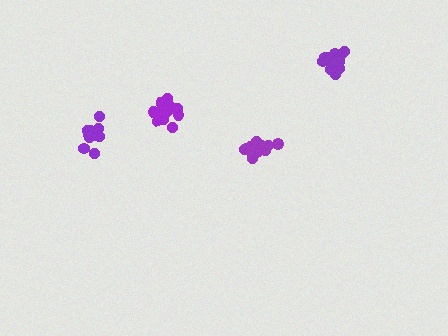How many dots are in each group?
Group 1: 15 dots, Group 2: 16 dots, Group 3: 16 dots, Group 4: 17 dots (64 total).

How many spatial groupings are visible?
There are 4 spatial groupings.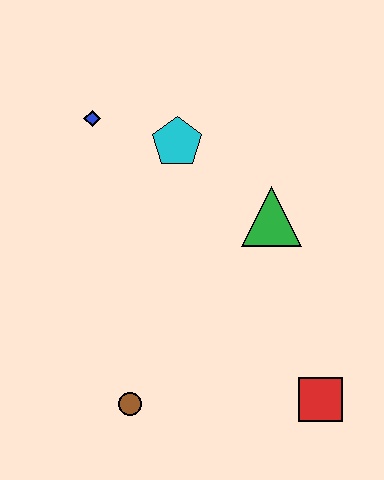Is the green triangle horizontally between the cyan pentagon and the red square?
Yes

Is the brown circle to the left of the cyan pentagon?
Yes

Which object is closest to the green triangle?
The cyan pentagon is closest to the green triangle.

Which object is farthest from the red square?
The blue diamond is farthest from the red square.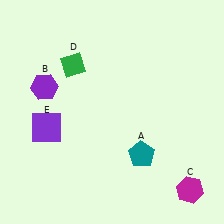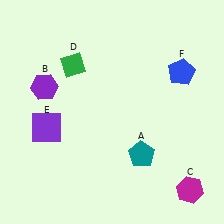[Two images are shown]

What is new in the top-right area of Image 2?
A blue pentagon (F) was added in the top-right area of Image 2.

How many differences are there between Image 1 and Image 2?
There is 1 difference between the two images.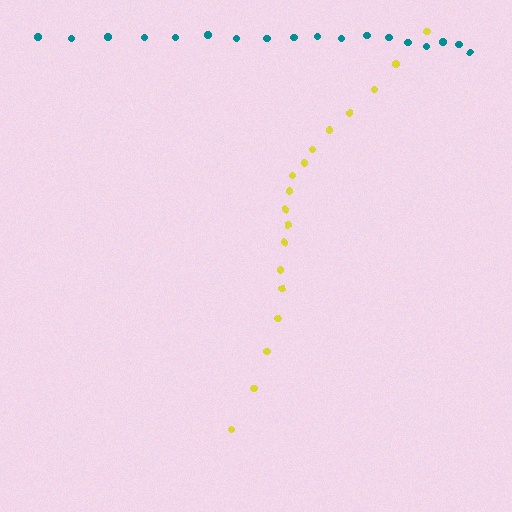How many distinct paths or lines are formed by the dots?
There are 2 distinct paths.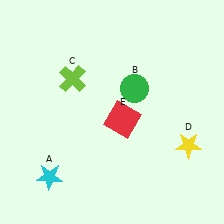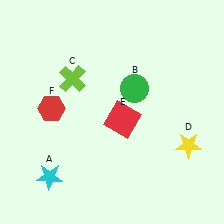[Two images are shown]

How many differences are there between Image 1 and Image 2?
There is 1 difference between the two images.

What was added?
A red hexagon (F) was added in Image 2.